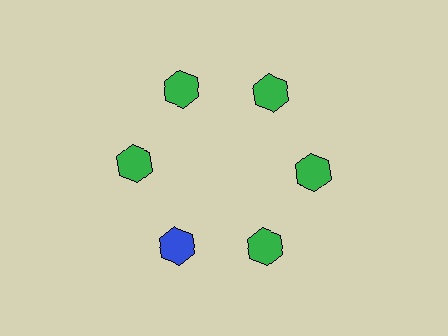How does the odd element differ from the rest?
It has a different color: blue instead of green.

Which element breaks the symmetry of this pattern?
The blue hexagon at roughly the 7 o'clock position breaks the symmetry. All other shapes are green hexagons.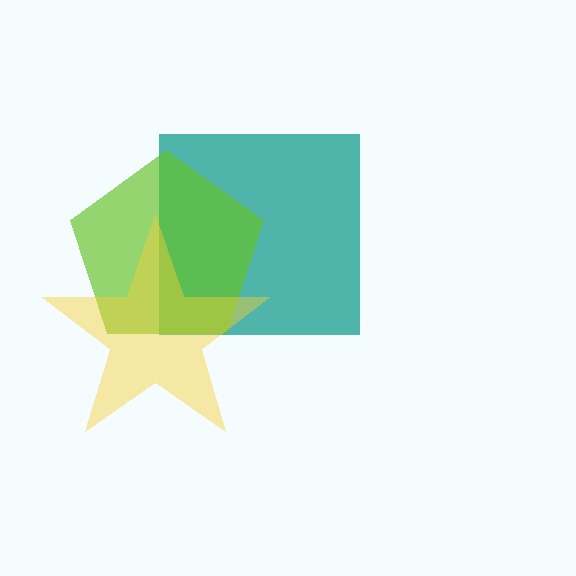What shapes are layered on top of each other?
The layered shapes are: a teal square, a lime pentagon, a yellow star.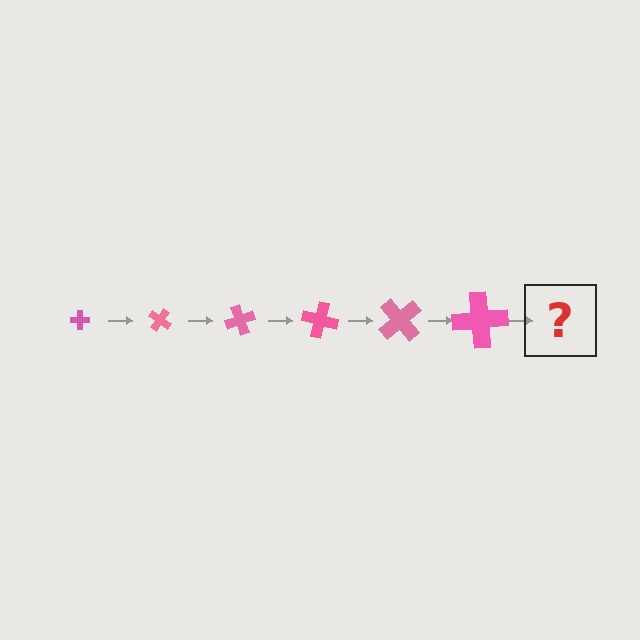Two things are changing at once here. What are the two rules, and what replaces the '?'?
The two rules are that the cross grows larger each step and it rotates 35 degrees each step. The '?' should be a cross, larger than the previous one and rotated 210 degrees from the start.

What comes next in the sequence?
The next element should be a cross, larger than the previous one and rotated 210 degrees from the start.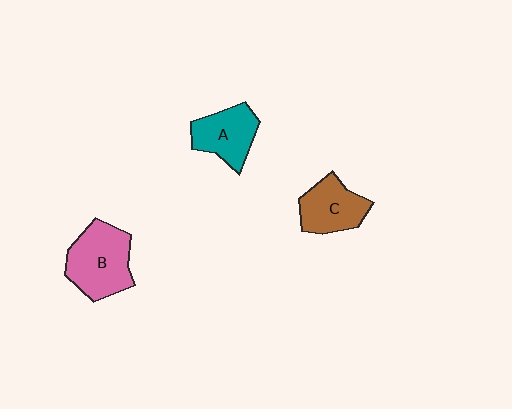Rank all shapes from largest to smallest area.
From largest to smallest: B (pink), A (teal), C (brown).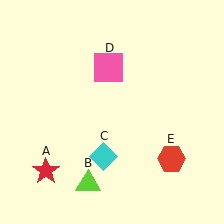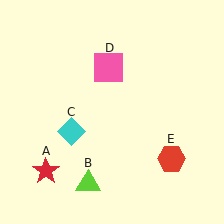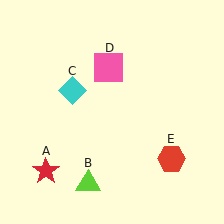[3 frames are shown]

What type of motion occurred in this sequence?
The cyan diamond (object C) rotated clockwise around the center of the scene.